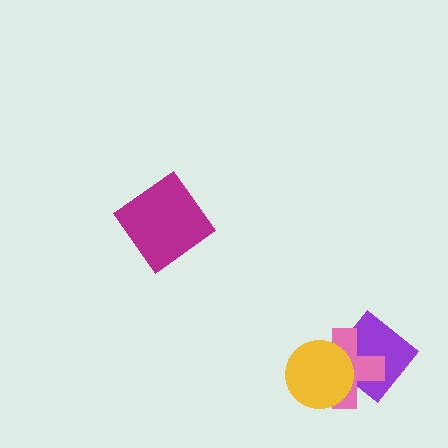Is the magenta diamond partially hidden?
No, no other shape covers it.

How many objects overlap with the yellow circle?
2 objects overlap with the yellow circle.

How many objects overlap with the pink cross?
2 objects overlap with the pink cross.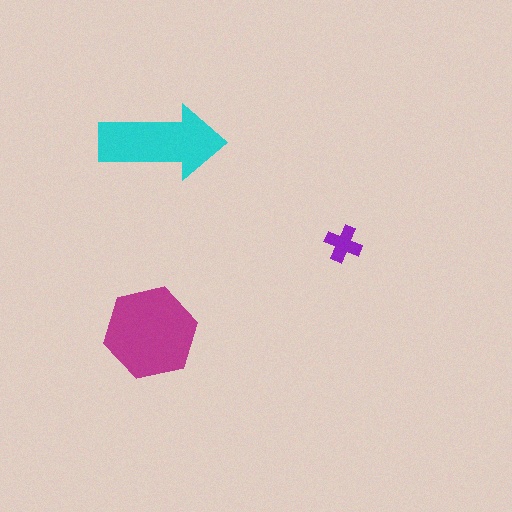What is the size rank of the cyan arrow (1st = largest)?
2nd.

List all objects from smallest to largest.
The purple cross, the cyan arrow, the magenta hexagon.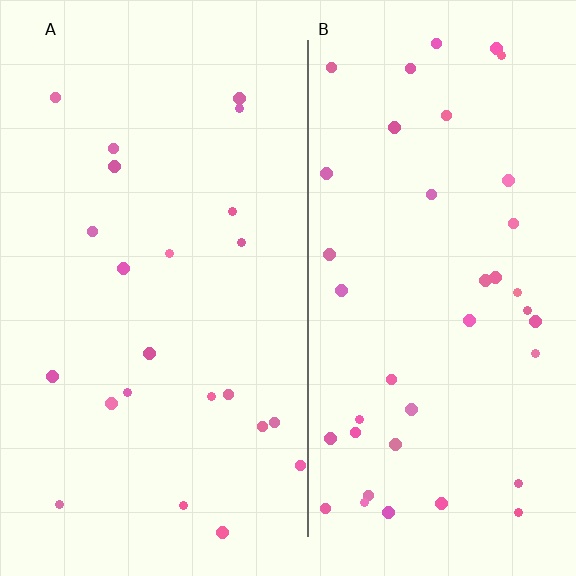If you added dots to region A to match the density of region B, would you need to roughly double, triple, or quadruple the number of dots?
Approximately double.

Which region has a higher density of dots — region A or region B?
B (the right).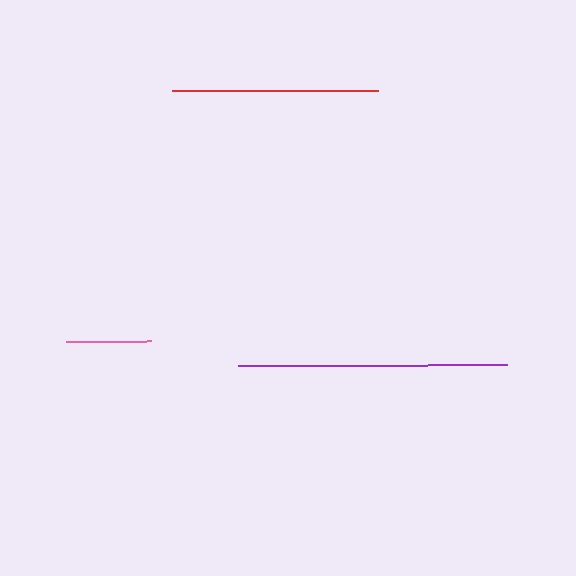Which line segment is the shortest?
The pink line is the shortest at approximately 84 pixels.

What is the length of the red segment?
The red segment is approximately 206 pixels long.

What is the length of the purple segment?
The purple segment is approximately 269 pixels long.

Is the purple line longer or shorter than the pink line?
The purple line is longer than the pink line.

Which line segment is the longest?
The purple line is the longest at approximately 269 pixels.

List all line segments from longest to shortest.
From longest to shortest: purple, red, pink.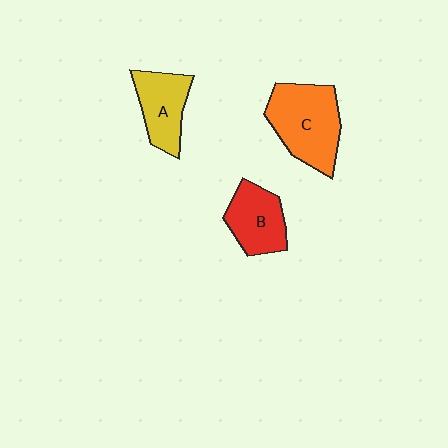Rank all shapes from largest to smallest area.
From largest to smallest: C (orange), A (yellow), B (red).